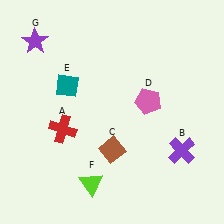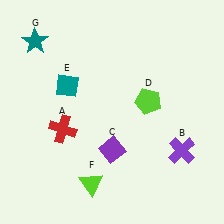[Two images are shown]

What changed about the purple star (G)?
In Image 1, G is purple. In Image 2, it changed to teal.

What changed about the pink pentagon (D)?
In Image 1, D is pink. In Image 2, it changed to lime.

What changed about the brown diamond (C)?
In Image 1, C is brown. In Image 2, it changed to purple.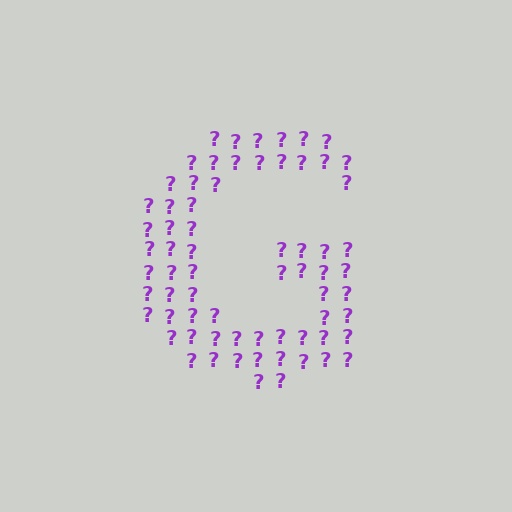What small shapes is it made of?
It is made of small question marks.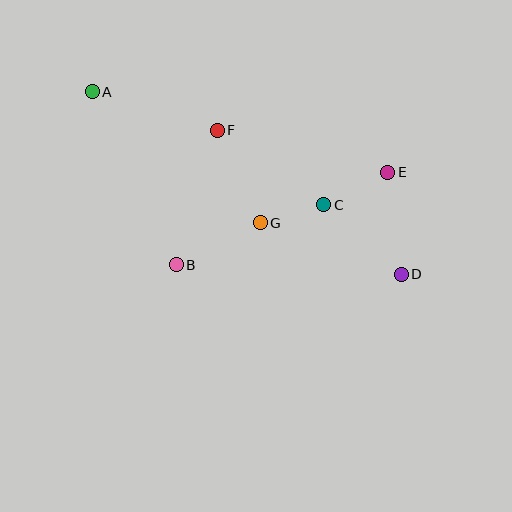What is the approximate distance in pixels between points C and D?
The distance between C and D is approximately 104 pixels.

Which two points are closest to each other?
Points C and G are closest to each other.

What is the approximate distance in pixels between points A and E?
The distance between A and E is approximately 306 pixels.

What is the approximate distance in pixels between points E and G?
The distance between E and G is approximately 137 pixels.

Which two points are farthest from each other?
Points A and D are farthest from each other.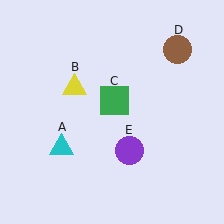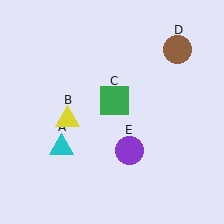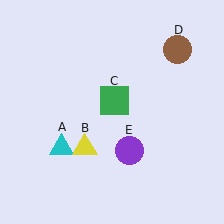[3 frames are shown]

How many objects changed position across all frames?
1 object changed position: yellow triangle (object B).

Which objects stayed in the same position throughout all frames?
Cyan triangle (object A) and green square (object C) and brown circle (object D) and purple circle (object E) remained stationary.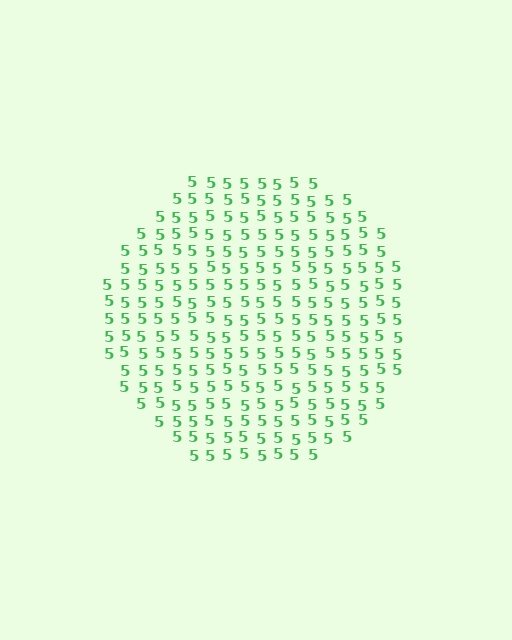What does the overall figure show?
The overall figure shows a circle.